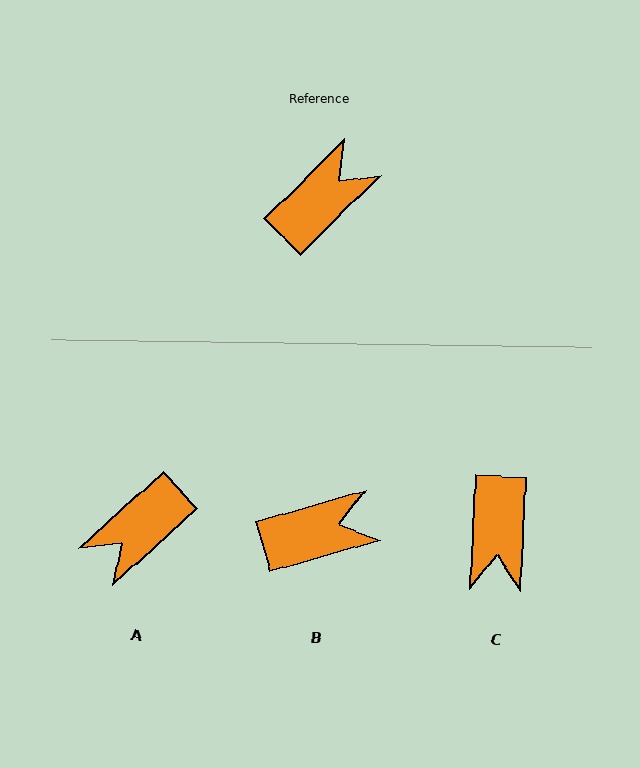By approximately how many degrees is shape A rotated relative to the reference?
Approximately 178 degrees counter-clockwise.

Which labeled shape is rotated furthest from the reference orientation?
A, about 178 degrees away.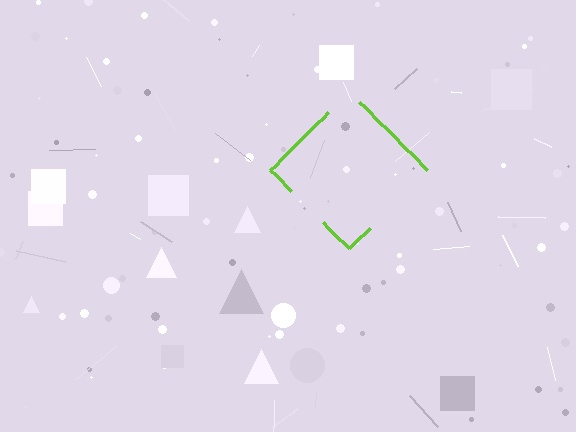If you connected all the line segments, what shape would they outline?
They would outline a diamond.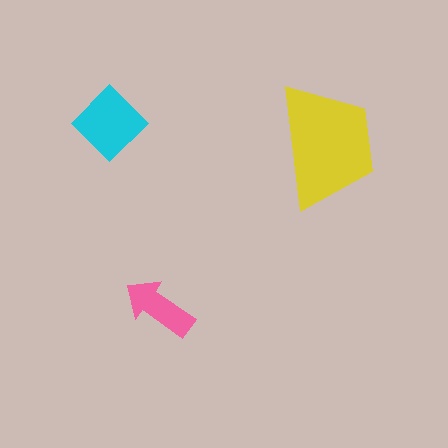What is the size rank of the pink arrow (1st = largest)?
3rd.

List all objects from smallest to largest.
The pink arrow, the cyan diamond, the yellow trapezoid.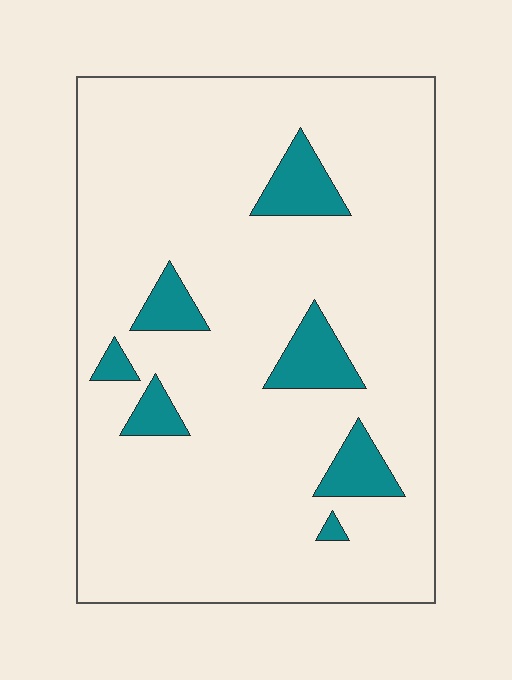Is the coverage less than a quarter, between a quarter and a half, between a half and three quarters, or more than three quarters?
Less than a quarter.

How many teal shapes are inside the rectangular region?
7.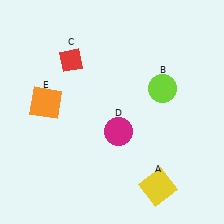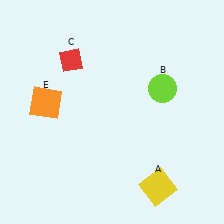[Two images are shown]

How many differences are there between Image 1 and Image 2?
There is 1 difference between the two images.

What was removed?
The magenta circle (D) was removed in Image 2.